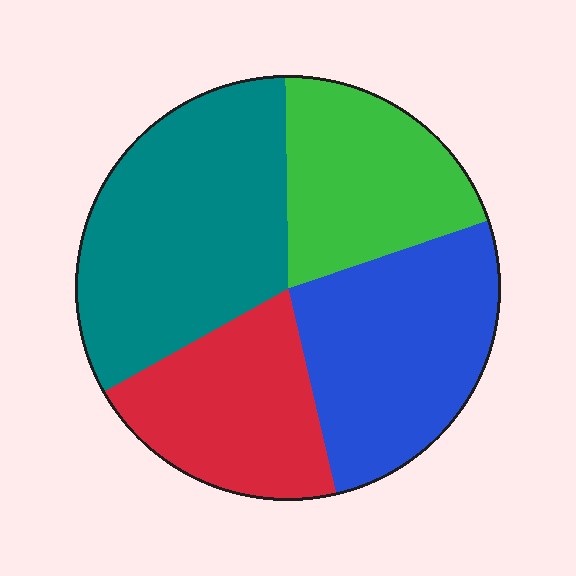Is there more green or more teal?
Teal.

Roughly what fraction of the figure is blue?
Blue takes up between a sixth and a third of the figure.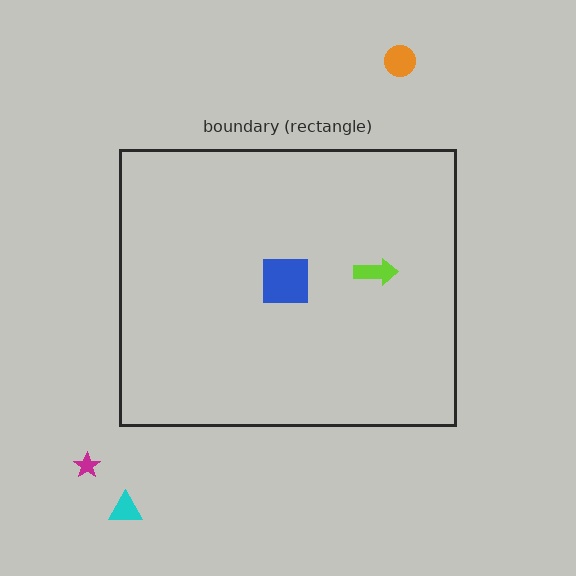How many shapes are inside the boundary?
2 inside, 3 outside.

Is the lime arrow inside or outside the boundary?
Inside.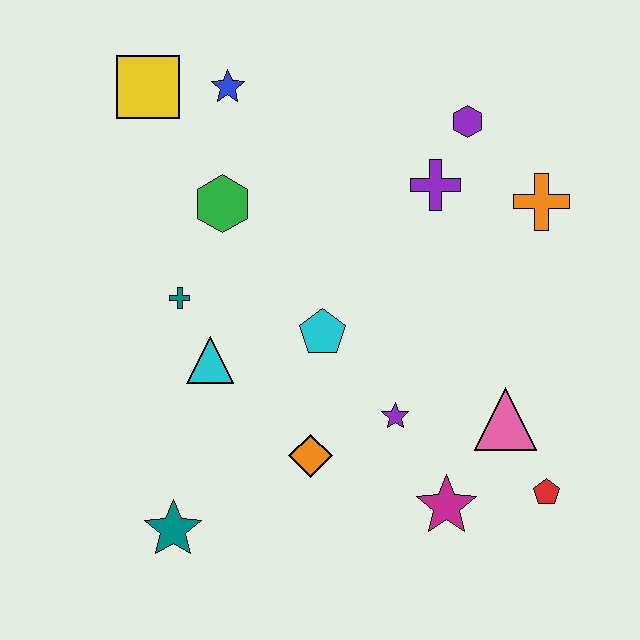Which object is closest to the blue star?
The yellow square is closest to the blue star.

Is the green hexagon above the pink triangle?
Yes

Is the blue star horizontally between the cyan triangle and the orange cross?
Yes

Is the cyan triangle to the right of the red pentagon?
No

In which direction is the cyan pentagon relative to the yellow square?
The cyan pentagon is below the yellow square.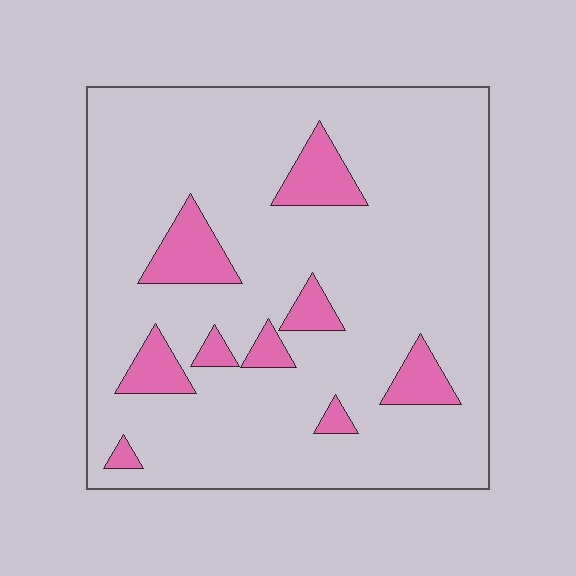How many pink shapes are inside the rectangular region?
9.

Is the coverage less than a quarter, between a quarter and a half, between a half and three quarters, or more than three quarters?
Less than a quarter.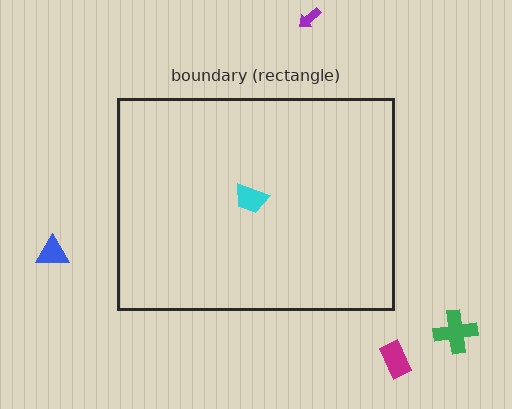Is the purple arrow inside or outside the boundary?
Outside.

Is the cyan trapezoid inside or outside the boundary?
Inside.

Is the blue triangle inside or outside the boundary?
Outside.